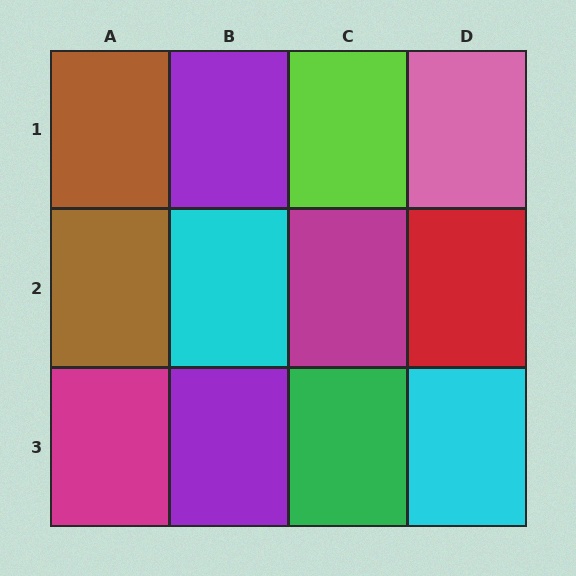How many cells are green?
1 cell is green.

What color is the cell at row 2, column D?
Red.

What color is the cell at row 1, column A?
Brown.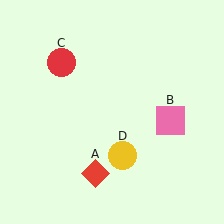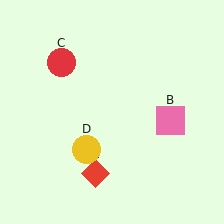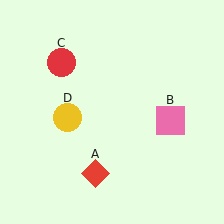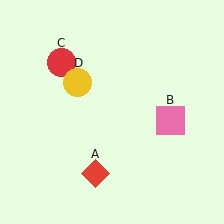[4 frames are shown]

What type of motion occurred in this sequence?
The yellow circle (object D) rotated clockwise around the center of the scene.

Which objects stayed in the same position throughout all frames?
Red diamond (object A) and pink square (object B) and red circle (object C) remained stationary.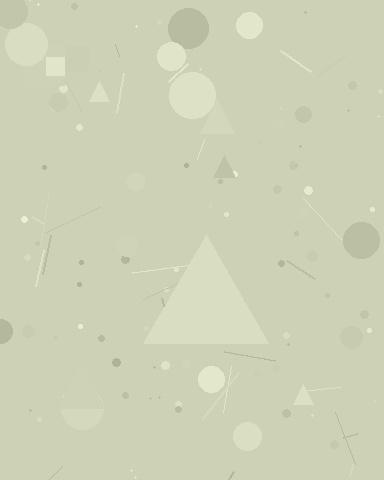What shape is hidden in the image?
A triangle is hidden in the image.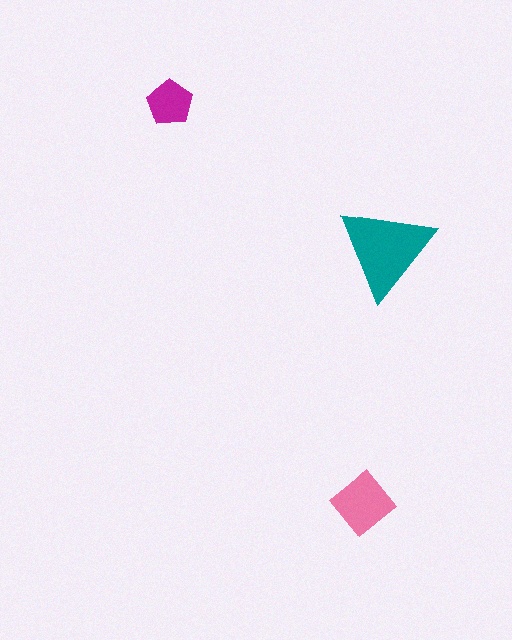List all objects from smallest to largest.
The magenta pentagon, the pink diamond, the teal triangle.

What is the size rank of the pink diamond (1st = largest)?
2nd.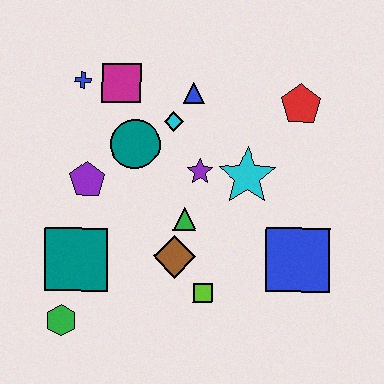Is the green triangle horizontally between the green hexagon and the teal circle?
No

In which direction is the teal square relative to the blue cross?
The teal square is below the blue cross.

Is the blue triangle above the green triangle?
Yes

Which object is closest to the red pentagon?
The cyan star is closest to the red pentagon.